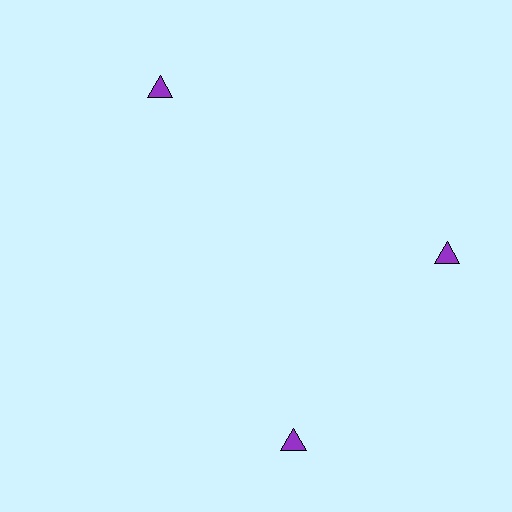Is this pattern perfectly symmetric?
No. The 3 purple triangles are arranged in a ring, but one element near the 7 o'clock position is rotated out of alignment along the ring, breaking the 3-fold rotational symmetry.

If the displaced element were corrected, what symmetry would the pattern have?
It would have 3-fold rotational symmetry — the pattern would map onto itself every 120 degrees.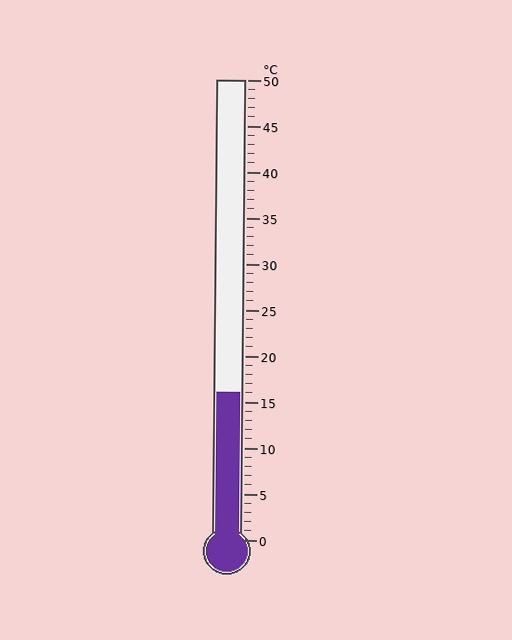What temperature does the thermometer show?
The thermometer shows approximately 16°C.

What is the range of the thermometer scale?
The thermometer scale ranges from 0°C to 50°C.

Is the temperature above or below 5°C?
The temperature is above 5°C.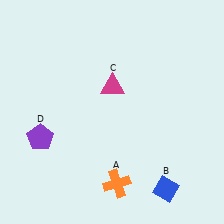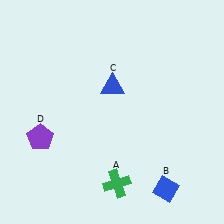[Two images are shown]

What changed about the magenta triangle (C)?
In Image 1, C is magenta. In Image 2, it changed to blue.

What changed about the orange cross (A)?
In Image 1, A is orange. In Image 2, it changed to green.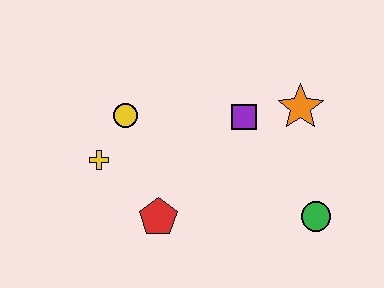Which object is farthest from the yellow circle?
The green circle is farthest from the yellow circle.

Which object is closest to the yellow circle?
The yellow cross is closest to the yellow circle.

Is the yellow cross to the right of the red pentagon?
No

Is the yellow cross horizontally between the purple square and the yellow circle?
No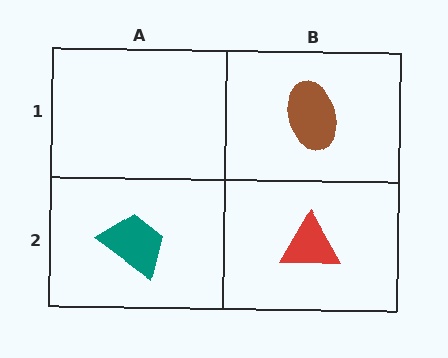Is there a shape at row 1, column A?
No, that cell is empty.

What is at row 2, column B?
A red triangle.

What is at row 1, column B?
A brown ellipse.